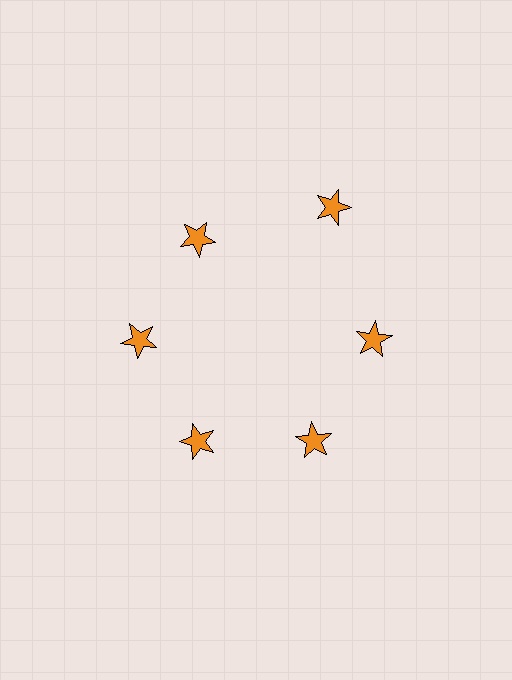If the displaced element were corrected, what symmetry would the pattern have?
It would have 6-fold rotational symmetry — the pattern would map onto itself every 60 degrees.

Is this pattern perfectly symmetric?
No. The 6 orange stars are arranged in a ring, but one element near the 1 o'clock position is pushed outward from the center, breaking the 6-fold rotational symmetry.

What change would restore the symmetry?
The symmetry would be restored by moving it inward, back onto the ring so that all 6 stars sit at equal angles and equal distance from the center.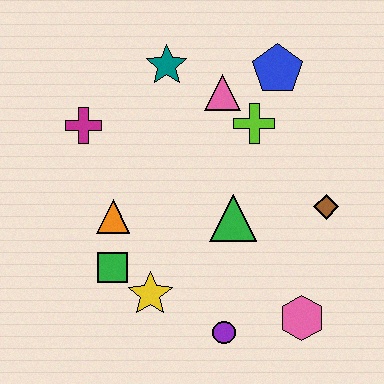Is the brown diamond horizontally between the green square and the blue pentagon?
No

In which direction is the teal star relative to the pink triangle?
The teal star is to the left of the pink triangle.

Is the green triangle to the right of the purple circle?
Yes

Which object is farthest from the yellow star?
The blue pentagon is farthest from the yellow star.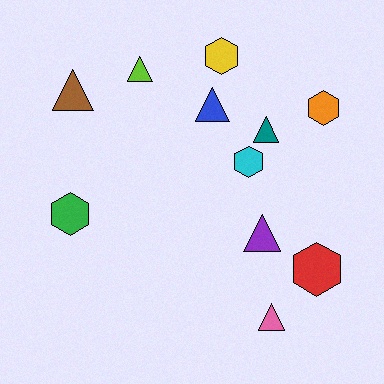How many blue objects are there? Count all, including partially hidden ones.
There is 1 blue object.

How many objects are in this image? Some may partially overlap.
There are 11 objects.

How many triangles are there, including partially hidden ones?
There are 6 triangles.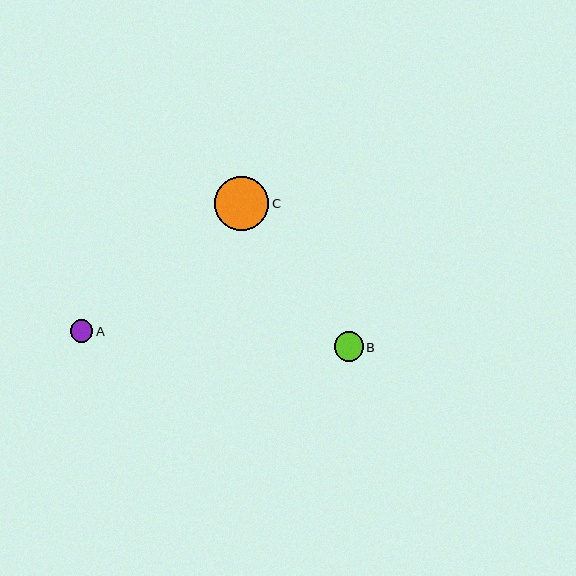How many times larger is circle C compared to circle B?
Circle C is approximately 1.8 times the size of circle B.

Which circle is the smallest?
Circle A is the smallest with a size of approximately 23 pixels.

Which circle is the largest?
Circle C is the largest with a size of approximately 54 pixels.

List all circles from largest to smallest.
From largest to smallest: C, B, A.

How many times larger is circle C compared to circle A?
Circle C is approximately 2.3 times the size of circle A.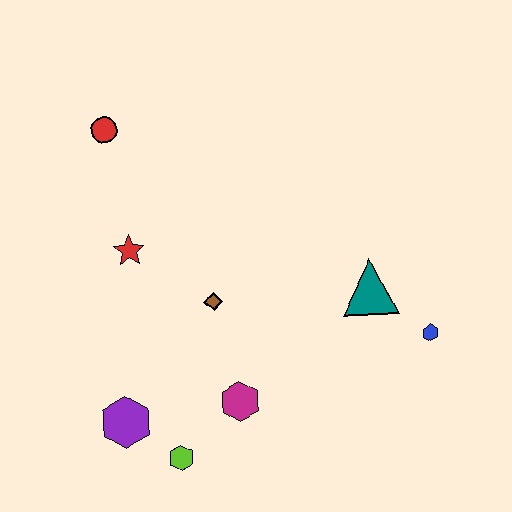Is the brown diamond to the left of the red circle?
No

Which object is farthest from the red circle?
The blue hexagon is farthest from the red circle.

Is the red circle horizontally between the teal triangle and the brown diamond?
No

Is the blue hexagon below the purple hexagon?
No